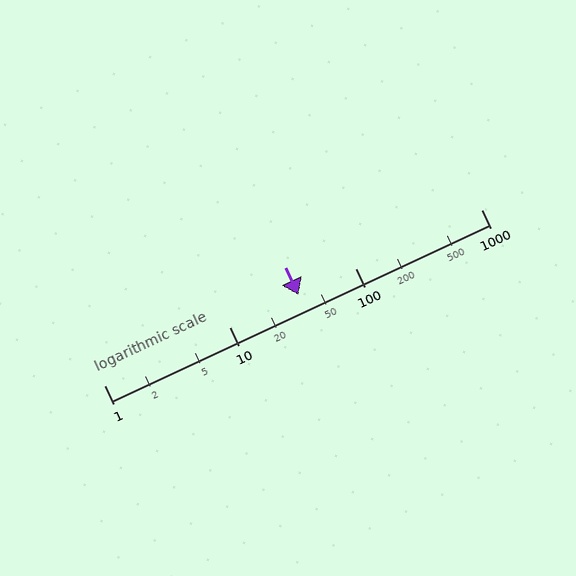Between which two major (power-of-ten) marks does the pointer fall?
The pointer is between 10 and 100.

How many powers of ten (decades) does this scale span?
The scale spans 3 decades, from 1 to 1000.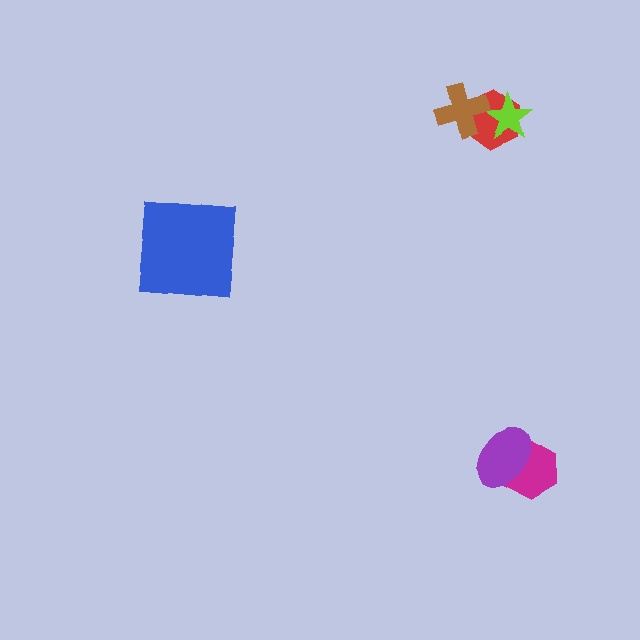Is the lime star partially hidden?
Yes, it is partially covered by another shape.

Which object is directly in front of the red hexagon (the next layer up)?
The lime star is directly in front of the red hexagon.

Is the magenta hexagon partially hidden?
Yes, it is partially covered by another shape.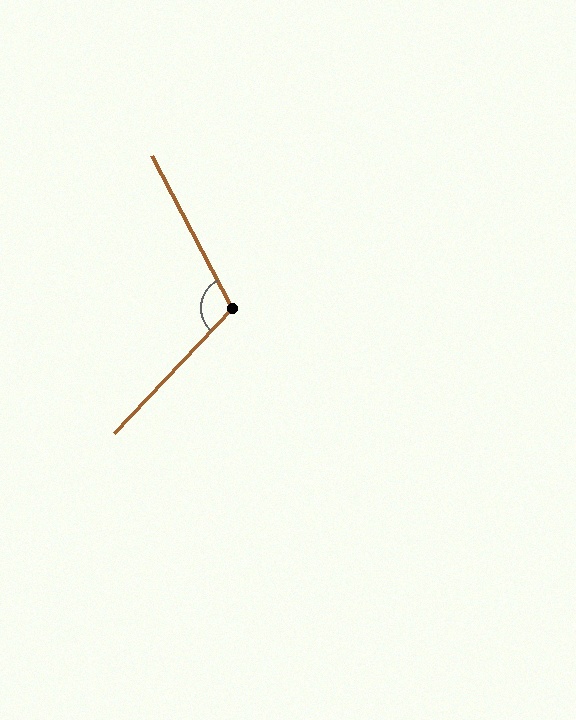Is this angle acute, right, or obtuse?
It is obtuse.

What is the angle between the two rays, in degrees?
Approximately 109 degrees.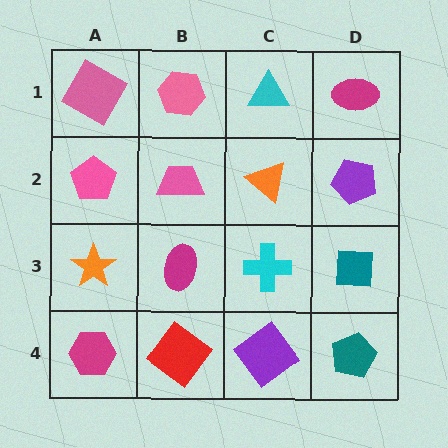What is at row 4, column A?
A magenta hexagon.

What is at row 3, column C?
A cyan cross.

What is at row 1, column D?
A magenta ellipse.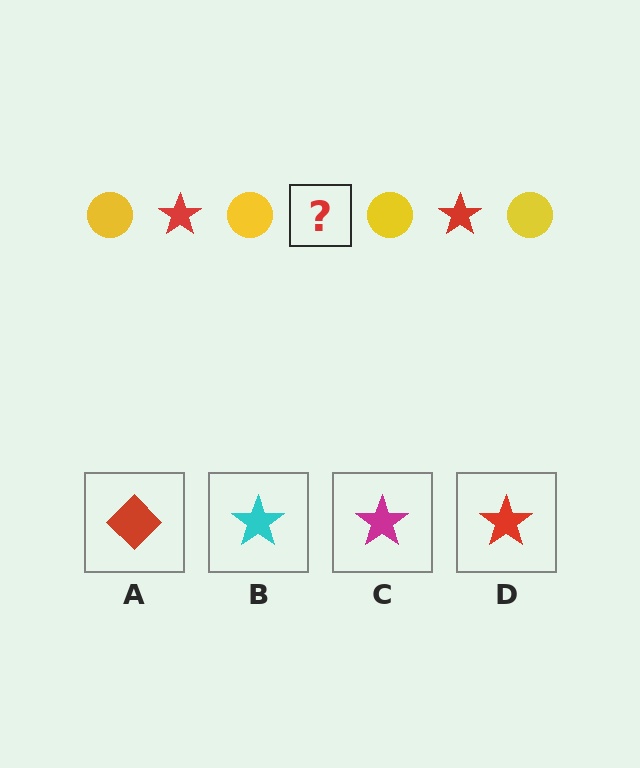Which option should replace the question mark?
Option D.